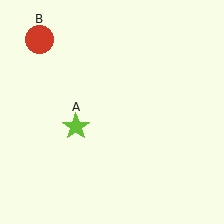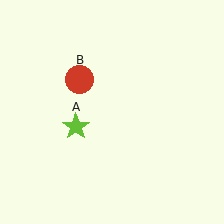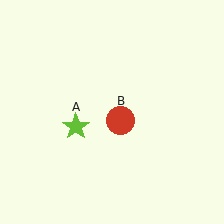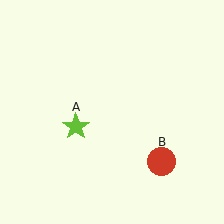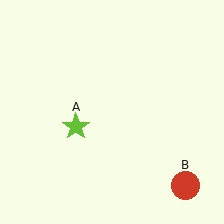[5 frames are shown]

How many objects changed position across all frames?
1 object changed position: red circle (object B).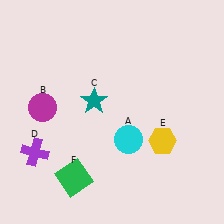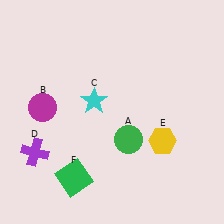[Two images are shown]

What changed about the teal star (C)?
In Image 1, C is teal. In Image 2, it changed to cyan.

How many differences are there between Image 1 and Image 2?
There are 2 differences between the two images.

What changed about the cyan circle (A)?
In Image 1, A is cyan. In Image 2, it changed to green.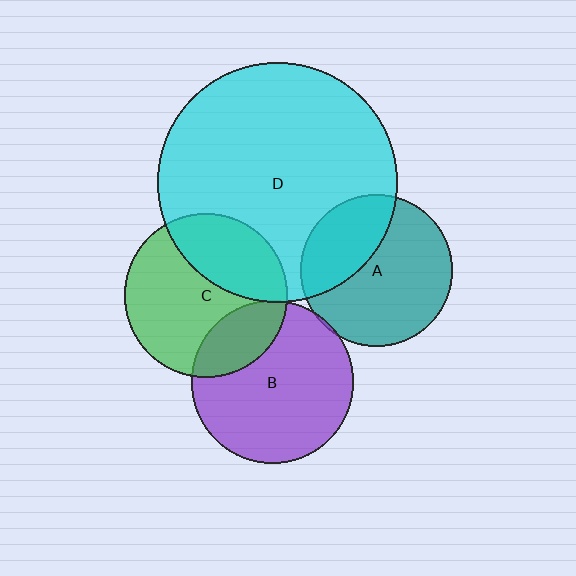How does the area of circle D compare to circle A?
Approximately 2.5 times.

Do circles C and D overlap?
Yes.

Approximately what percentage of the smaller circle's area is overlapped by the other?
Approximately 35%.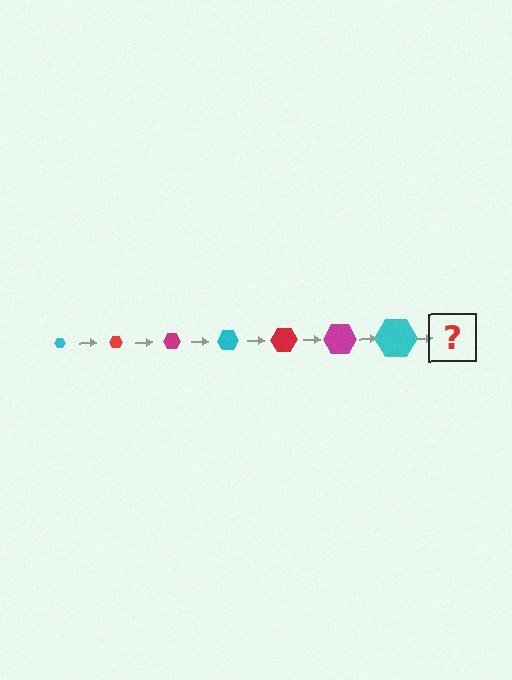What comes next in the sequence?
The next element should be a red hexagon, larger than the previous one.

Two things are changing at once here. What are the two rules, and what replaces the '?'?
The two rules are that the hexagon grows larger each step and the color cycles through cyan, red, and magenta. The '?' should be a red hexagon, larger than the previous one.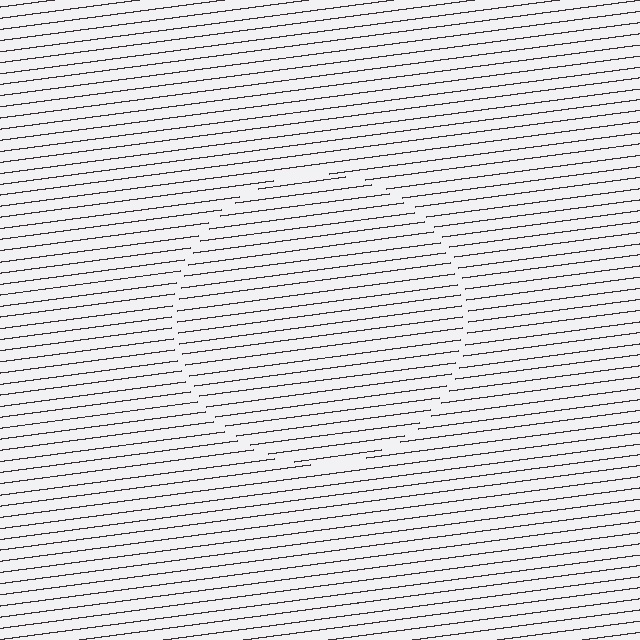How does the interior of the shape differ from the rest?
The interior of the shape contains the same grating, shifted by half a period — the contour is defined by the phase discontinuity where line-ends from the inner and outer gratings abut.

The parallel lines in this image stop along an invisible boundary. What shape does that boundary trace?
An illusory circle. The interior of the shape contains the same grating, shifted by half a period — the contour is defined by the phase discontinuity where line-ends from the inner and outer gratings abut.